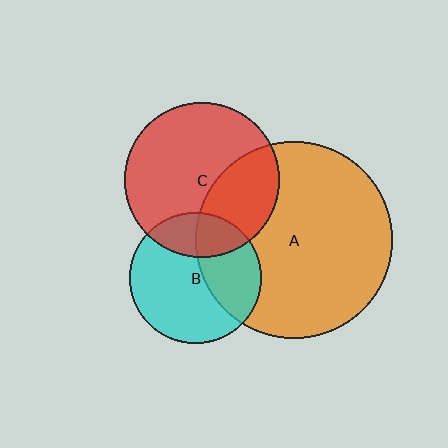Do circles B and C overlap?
Yes.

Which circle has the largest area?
Circle A (orange).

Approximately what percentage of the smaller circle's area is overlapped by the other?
Approximately 25%.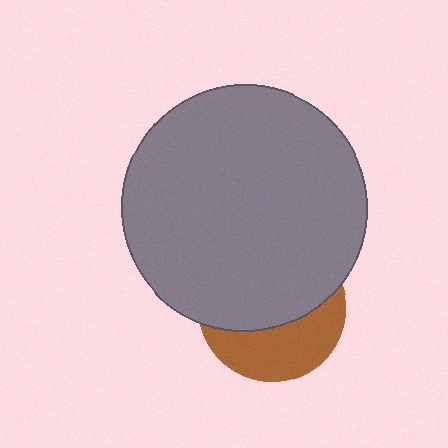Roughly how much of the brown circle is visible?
A small part of it is visible (roughly 40%).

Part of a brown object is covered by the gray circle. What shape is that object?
It is a circle.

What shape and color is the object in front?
The object in front is a gray circle.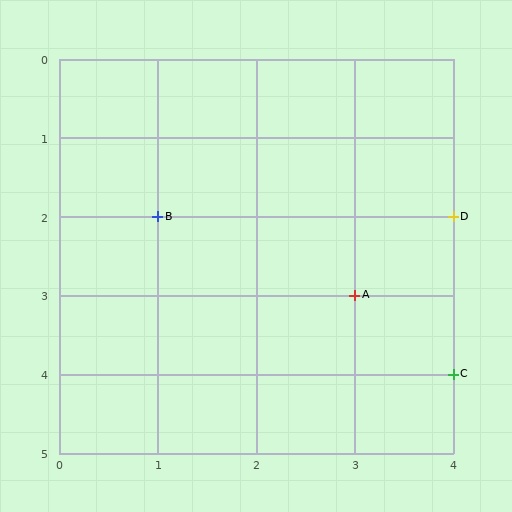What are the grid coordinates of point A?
Point A is at grid coordinates (3, 3).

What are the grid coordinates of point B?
Point B is at grid coordinates (1, 2).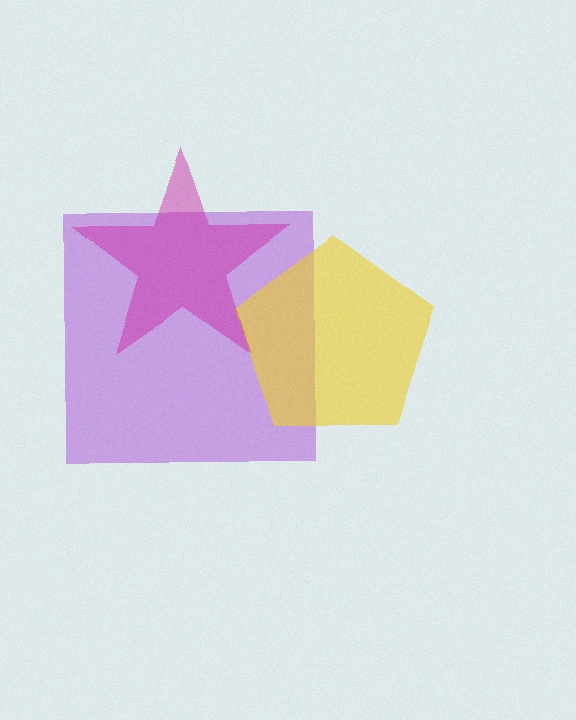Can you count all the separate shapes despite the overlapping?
Yes, there are 3 separate shapes.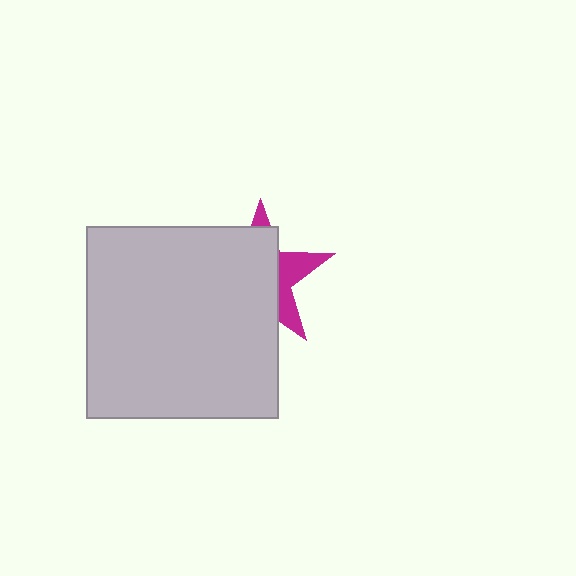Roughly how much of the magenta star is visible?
A small part of it is visible (roughly 31%).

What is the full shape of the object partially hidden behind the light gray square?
The partially hidden object is a magenta star.